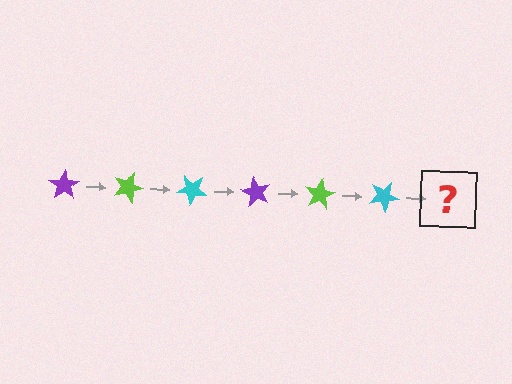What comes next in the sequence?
The next element should be a purple star, rotated 120 degrees from the start.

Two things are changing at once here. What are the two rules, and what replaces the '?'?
The two rules are that it rotates 20 degrees each step and the color cycles through purple, lime, and cyan. The '?' should be a purple star, rotated 120 degrees from the start.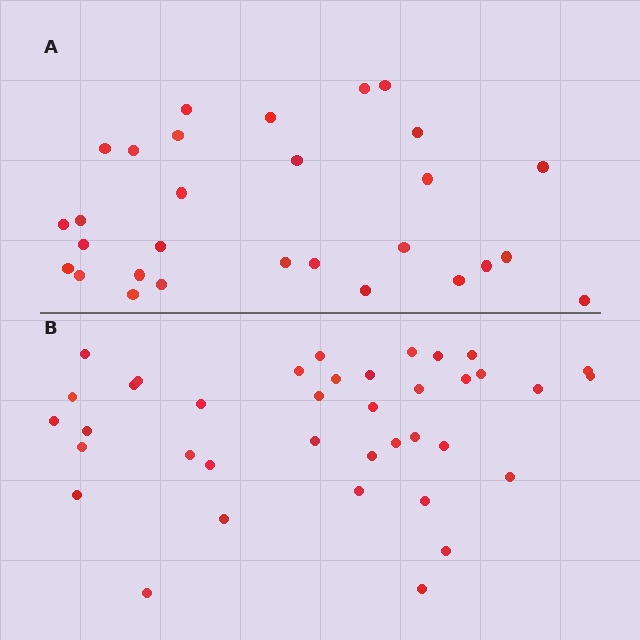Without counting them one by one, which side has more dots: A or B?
Region B (the bottom region) has more dots.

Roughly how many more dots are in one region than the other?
Region B has roughly 8 or so more dots than region A.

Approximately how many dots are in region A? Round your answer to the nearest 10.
About 30 dots. (The exact count is 29, which rounds to 30.)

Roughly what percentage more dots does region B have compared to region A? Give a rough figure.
About 30% more.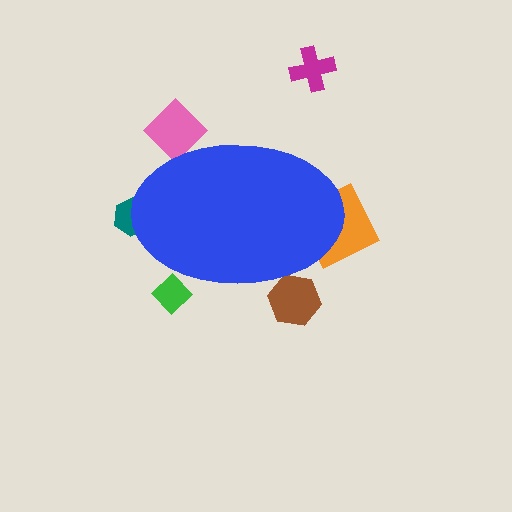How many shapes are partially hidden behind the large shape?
5 shapes are partially hidden.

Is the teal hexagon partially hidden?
Yes, the teal hexagon is partially hidden behind the blue ellipse.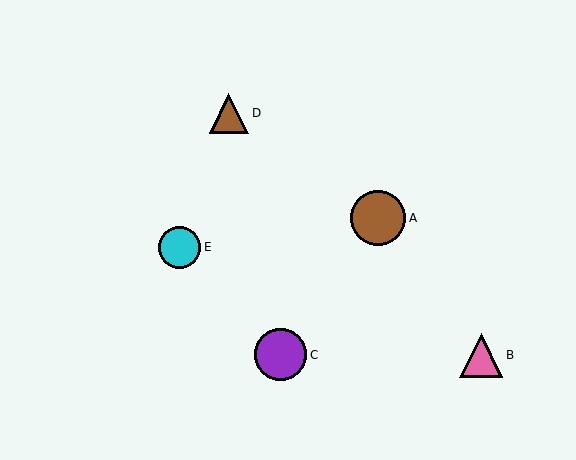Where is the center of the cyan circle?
The center of the cyan circle is at (180, 247).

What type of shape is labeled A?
Shape A is a brown circle.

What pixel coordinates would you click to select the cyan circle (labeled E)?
Click at (180, 247) to select the cyan circle E.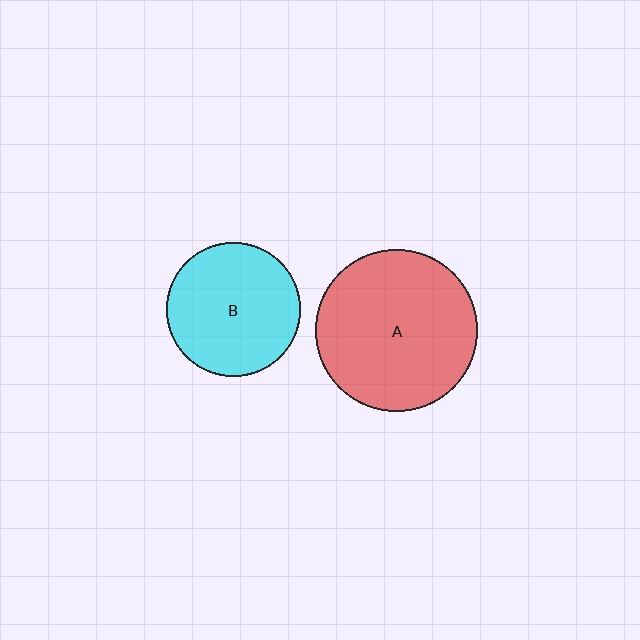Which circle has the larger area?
Circle A (red).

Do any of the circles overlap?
No, none of the circles overlap.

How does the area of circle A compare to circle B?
Approximately 1.4 times.